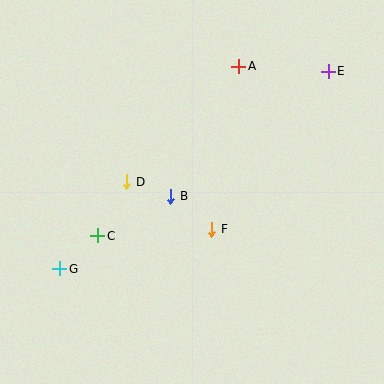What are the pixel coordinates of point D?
Point D is at (127, 182).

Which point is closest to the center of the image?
Point B at (171, 196) is closest to the center.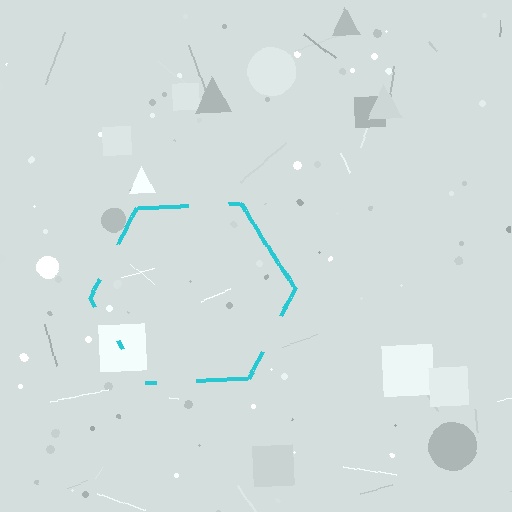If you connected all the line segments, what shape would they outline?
They would outline a hexagon.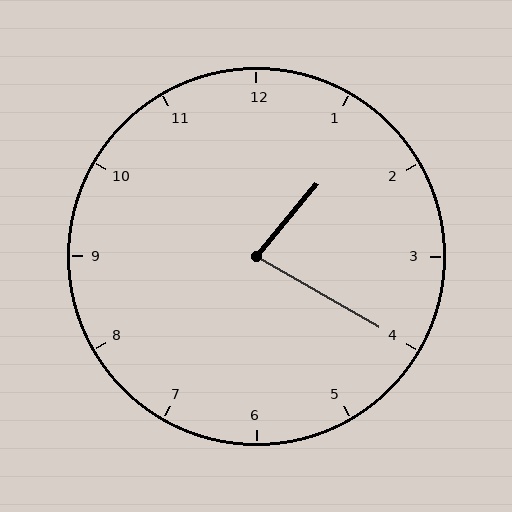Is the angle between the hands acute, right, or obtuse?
It is acute.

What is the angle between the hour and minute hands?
Approximately 80 degrees.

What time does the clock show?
1:20.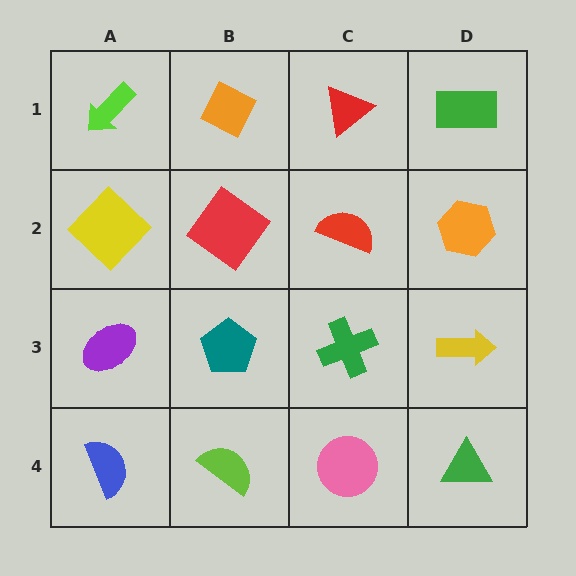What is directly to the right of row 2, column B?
A red semicircle.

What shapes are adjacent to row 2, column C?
A red triangle (row 1, column C), a green cross (row 3, column C), a red diamond (row 2, column B), an orange hexagon (row 2, column D).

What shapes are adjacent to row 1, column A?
A yellow diamond (row 2, column A), an orange diamond (row 1, column B).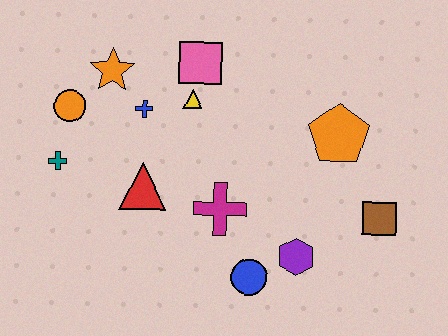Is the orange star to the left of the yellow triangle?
Yes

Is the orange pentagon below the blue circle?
No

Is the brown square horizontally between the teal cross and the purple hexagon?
No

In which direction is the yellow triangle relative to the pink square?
The yellow triangle is below the pink square.